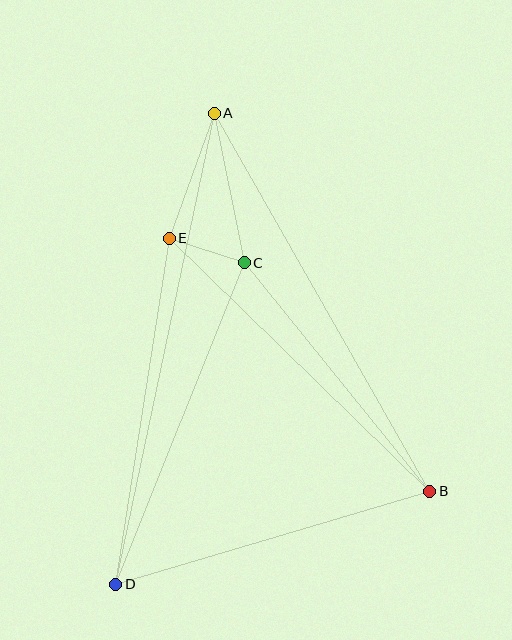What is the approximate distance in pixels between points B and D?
The distance between B and D is approximately 327 pixels.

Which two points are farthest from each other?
Points A and D are farthest from each other.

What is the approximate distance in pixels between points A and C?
The distance between A and C is approximately 152 pixels.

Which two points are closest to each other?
Points C and E are closest to each other.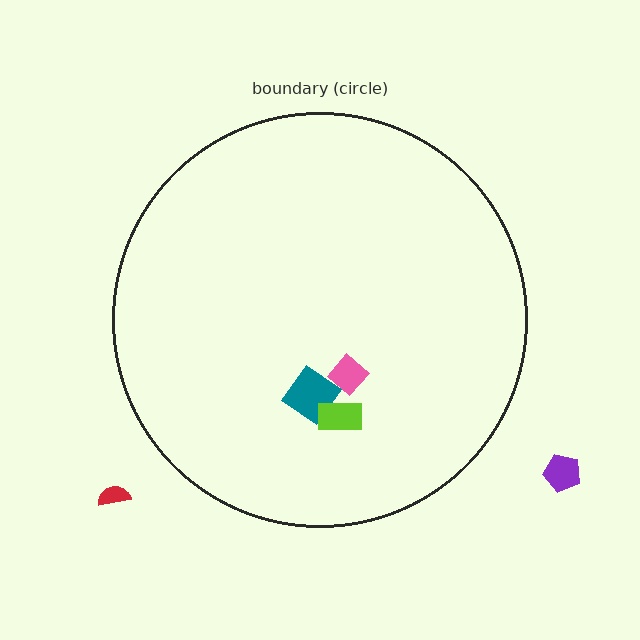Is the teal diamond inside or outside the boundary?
Inside.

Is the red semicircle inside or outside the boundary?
Outside.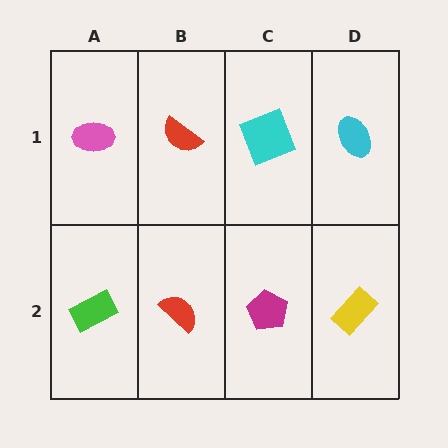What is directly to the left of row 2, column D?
A magenta pentagon.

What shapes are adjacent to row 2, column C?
A cyan square (row 1, column C), a red semicircle (row 2, column B), a yellow rectangle (row 2, column D).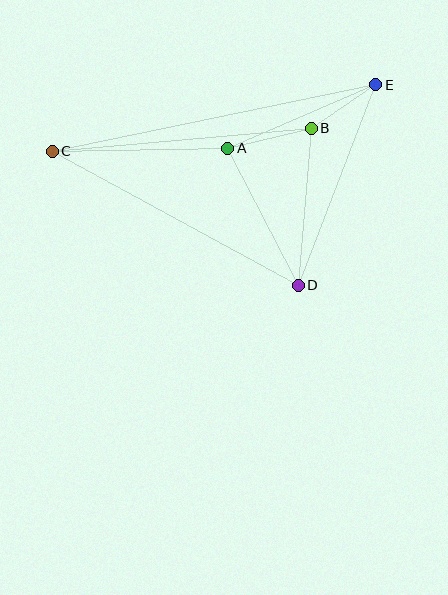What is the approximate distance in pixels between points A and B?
The distance between A and B is approximately 86 pixels.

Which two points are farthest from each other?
Points C and E are farthest from each other.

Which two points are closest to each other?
Points B and E are closest to each other.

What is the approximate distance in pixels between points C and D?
The distance between C and D is approximately 280 pixels.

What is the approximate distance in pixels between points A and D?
The distance between A and D is approximately 154 pixels.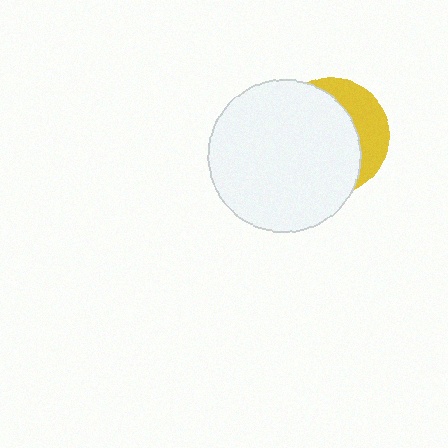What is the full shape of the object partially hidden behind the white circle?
The partially hidden object is a yellow circle.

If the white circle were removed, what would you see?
You would see the complete yellow circle.